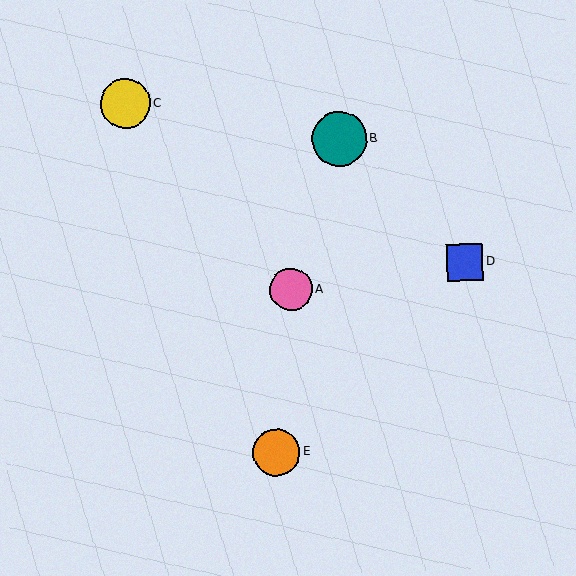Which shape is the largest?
The teal circle (labeled B) is the largest.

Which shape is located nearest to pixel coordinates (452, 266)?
The blue square (labeled D) at (465, 262) is nearest to that location.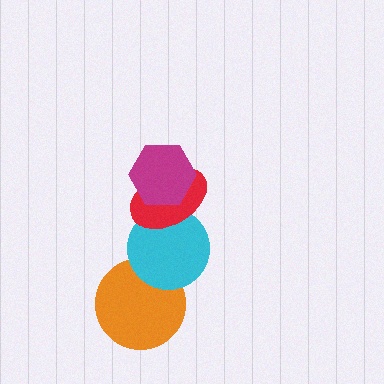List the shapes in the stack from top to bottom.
From top to bottom: the magenta hexagon, the red ellipse, the cyan circle, the orange circle.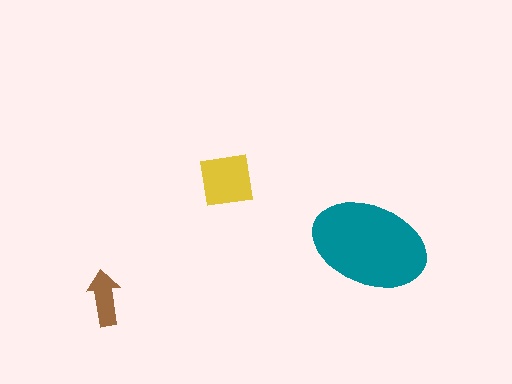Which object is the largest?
The teal ellipse.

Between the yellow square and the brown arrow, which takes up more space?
The yellow square.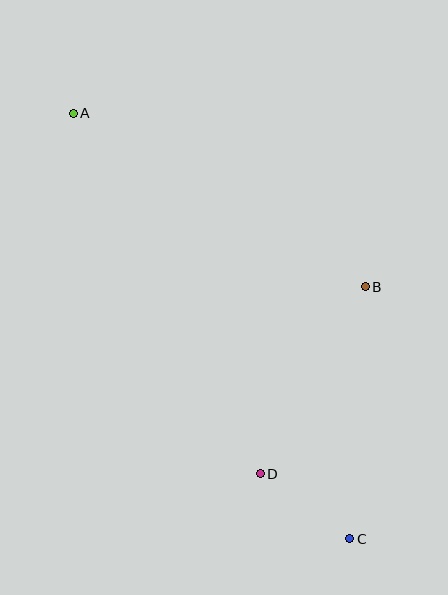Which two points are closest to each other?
Points C and D are closest to each other.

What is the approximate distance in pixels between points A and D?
The distance between A and D is approximately 406 pixels.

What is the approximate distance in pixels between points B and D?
The distance between B and D is approximately 214 pixels.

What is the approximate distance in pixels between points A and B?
The distance between A and B is approximately 340 pixels.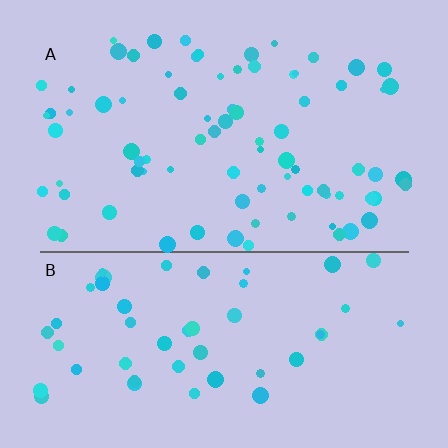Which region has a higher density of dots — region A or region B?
A (the top).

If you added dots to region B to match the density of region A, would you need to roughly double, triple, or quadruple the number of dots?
Approximately double.